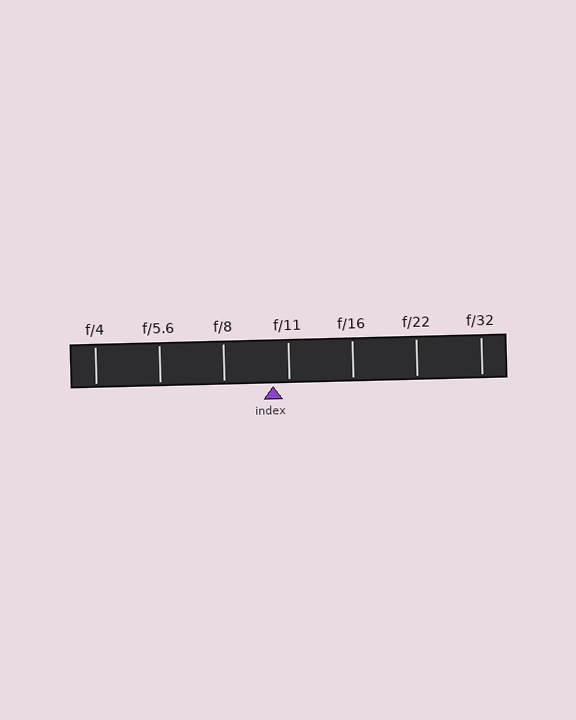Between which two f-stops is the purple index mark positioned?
The index mark is between f/8 and f/11.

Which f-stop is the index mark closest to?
The index mark is closest to f/11.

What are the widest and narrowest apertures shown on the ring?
The widest aperture shown is f/4 and the narrowest is f/32.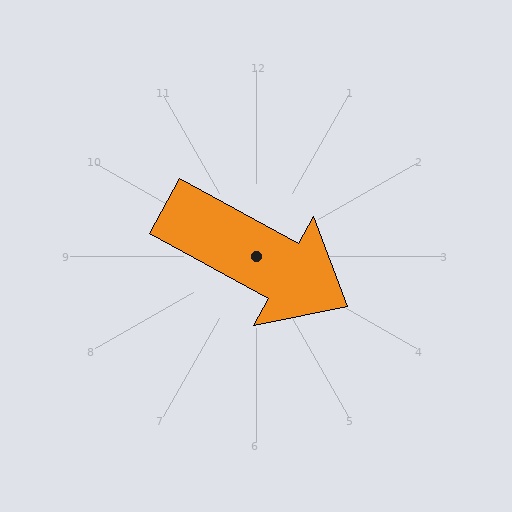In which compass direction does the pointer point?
Southeast.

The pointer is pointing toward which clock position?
Roughly 4 o'clock.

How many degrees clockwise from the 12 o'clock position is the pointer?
Approximately 119 degrees.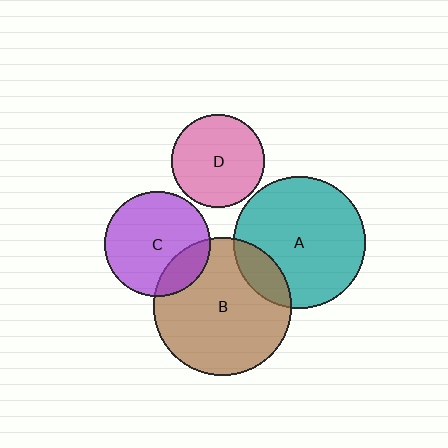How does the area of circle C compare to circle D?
Approximately 1.3 times.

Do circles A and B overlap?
Yes.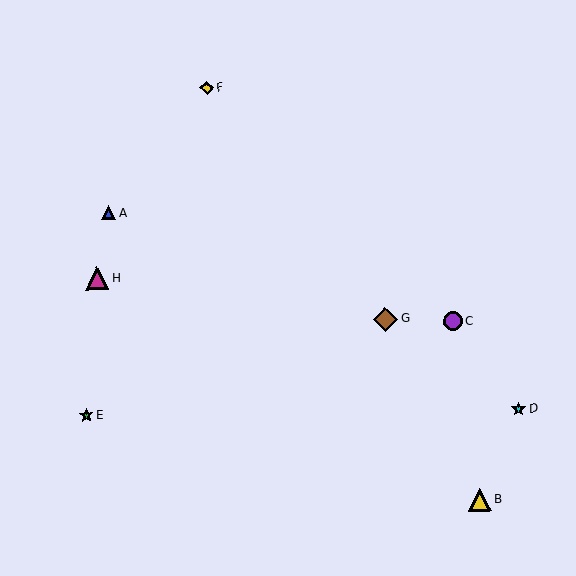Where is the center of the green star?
The center of the green star is at (86, 415).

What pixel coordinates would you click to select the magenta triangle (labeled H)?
Click at (97, 278) to select the magenta triangle H.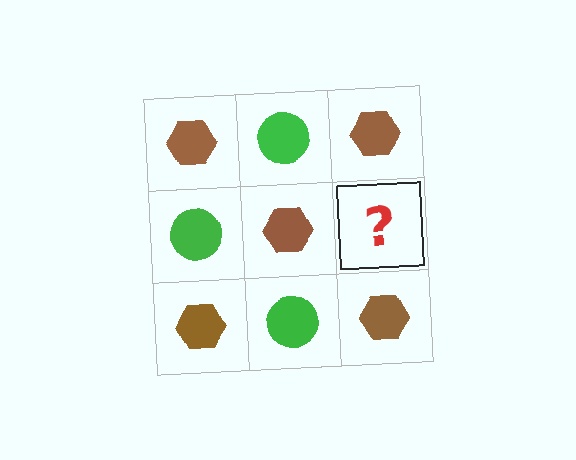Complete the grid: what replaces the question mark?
The question mark should be replaced with a green circle.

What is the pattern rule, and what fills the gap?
The rule is that it alternates brown hexagon and green circle in a checkerboard pattern. The gap should be filled with a green circle.